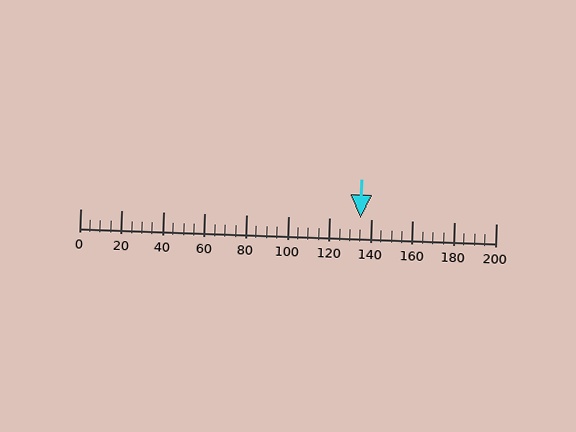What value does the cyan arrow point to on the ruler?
The cyan arrow points to approximately 135.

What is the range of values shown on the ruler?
The ruler shows values from 0 to 200.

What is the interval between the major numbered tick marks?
The major tick marks are spaced 20 units apart.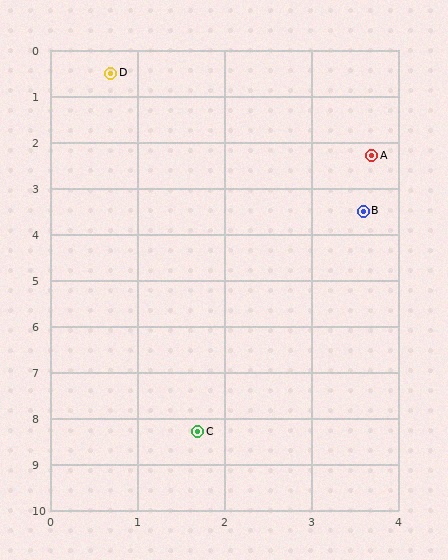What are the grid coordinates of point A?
Point A is at approximately (3.7, 2.3).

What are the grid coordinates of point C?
Point C is at approximately (1.7, 8.3).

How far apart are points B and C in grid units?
Points B and C are about 5.2 grid units apart.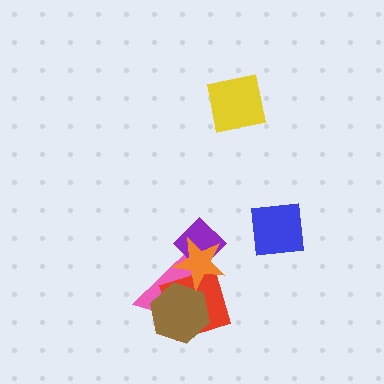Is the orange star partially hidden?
No, no other shape covers it.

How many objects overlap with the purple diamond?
2 objects overlap with the purple diamond.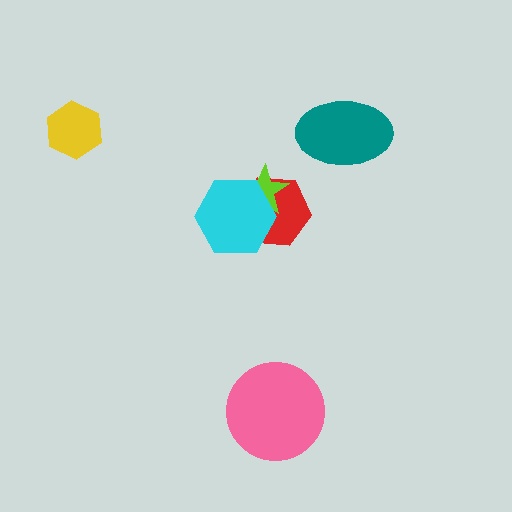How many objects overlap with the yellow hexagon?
0 objects overlap with the yellow hexagon.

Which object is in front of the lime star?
The cyan hexagon is in front of the lime star.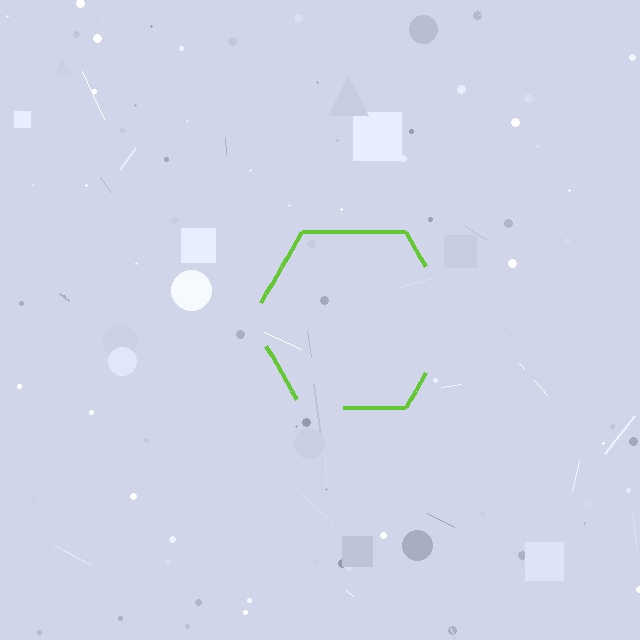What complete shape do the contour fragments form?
The contour fragments form a hexagon.